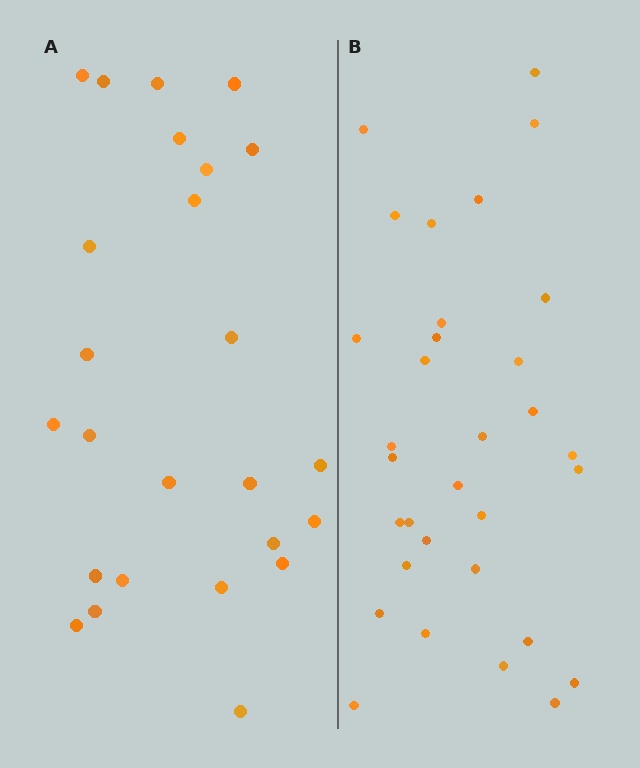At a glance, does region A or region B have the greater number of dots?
Region B (the right region) has more dots.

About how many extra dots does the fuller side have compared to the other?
Region B has roughly 8 or so more dots than region A.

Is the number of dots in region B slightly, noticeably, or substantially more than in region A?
Region B has noticeably more, but not dramatically so. The ratio is roughly 1.3 to 1.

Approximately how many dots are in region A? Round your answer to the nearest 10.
About 20 dots. (The exact count is 25, which rounds to 20.)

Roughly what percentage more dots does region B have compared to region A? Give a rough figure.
About 30% more.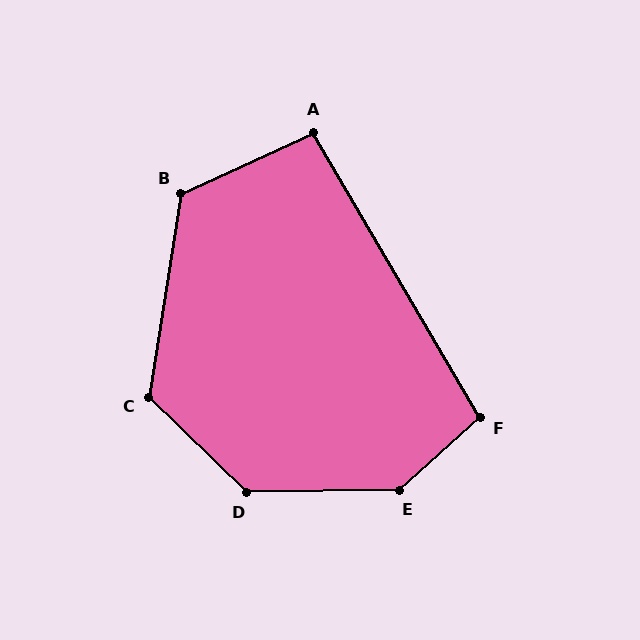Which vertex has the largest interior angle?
E, at approximately 139 degrees.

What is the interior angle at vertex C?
Approximately 125 degrees (obtuse).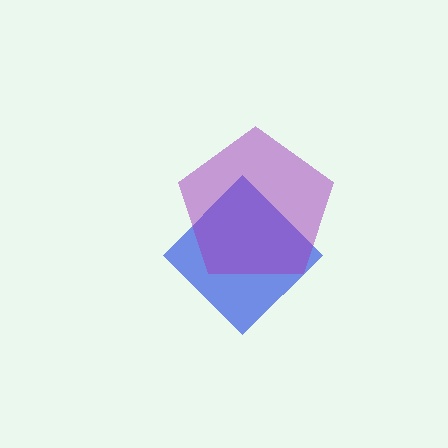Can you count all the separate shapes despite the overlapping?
Yes, there are 2 separate shapes.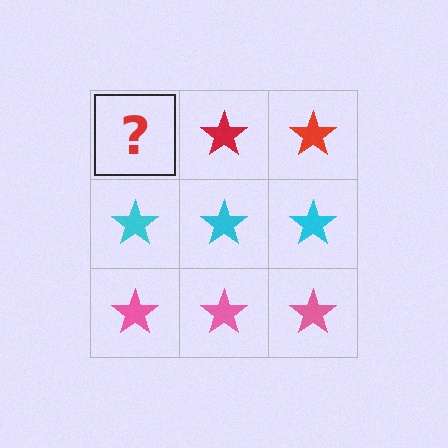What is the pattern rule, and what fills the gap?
The rule is that each row has a consistent color. The gap should be filled with a red star.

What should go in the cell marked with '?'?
The missing cell should contain a red star.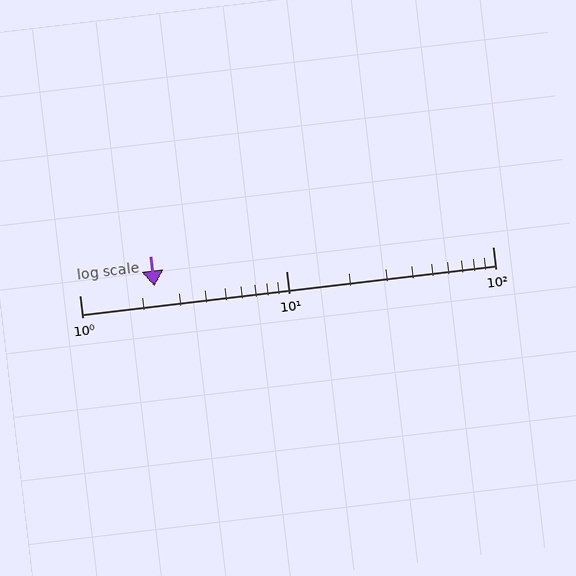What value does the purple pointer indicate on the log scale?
The pointer indicates approximately 2.3.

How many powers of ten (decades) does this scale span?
The scale spans 2 decades, from 1 to 100.